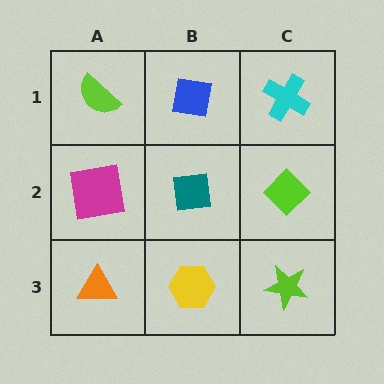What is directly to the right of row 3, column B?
A lime star.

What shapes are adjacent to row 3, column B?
A teal square (row 2, column B), an orange triangle (row 3, column A), a lime star (row 3, column C).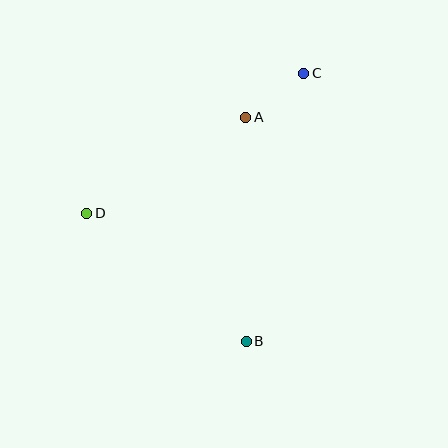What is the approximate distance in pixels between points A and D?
The distance between A and D is approximately 185 pixels.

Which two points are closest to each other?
Points A and C are closest to each other.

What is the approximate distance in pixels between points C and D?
The distance between C and D is approximately 258 pixels.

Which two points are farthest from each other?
Points B and C are farthest from each other.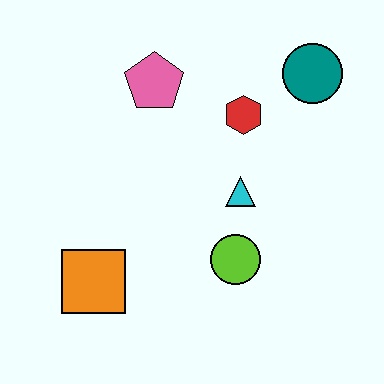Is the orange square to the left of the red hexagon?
Yes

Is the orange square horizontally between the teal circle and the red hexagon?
No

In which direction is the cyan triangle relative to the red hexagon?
The cyan triangle is below the red hexagon.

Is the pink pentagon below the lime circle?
No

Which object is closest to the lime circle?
The cyan triangle is closest to the lime circle.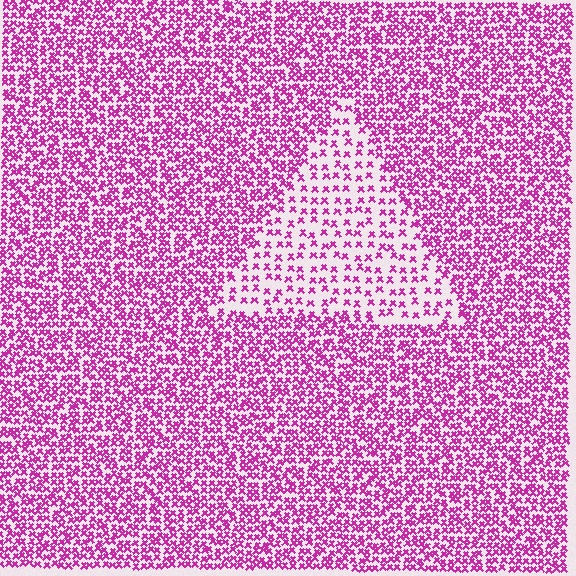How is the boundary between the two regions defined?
The boundary is defined by a change in element density (approximately 2.3x ratio). All elements are the same color, size, and shape.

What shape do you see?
I see a triangle.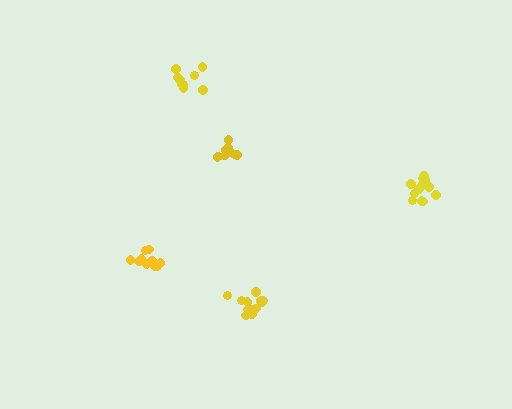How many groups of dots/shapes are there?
There are 5 groups.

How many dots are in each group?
Group 1: 10 dots, Group 2: 13 dots, Group 3: 12 dots, Group 4: 10 dots, Group 5: 9 dots (54 total).